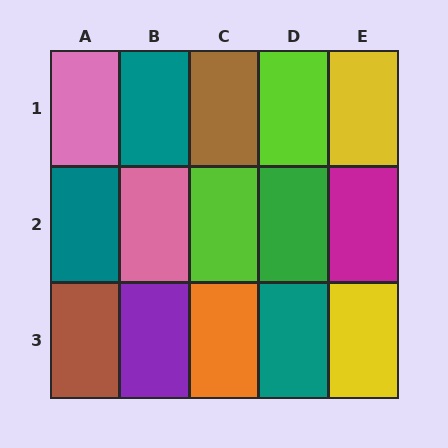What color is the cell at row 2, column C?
Lime.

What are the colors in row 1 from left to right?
Pink, teal, brown, lime, yellow.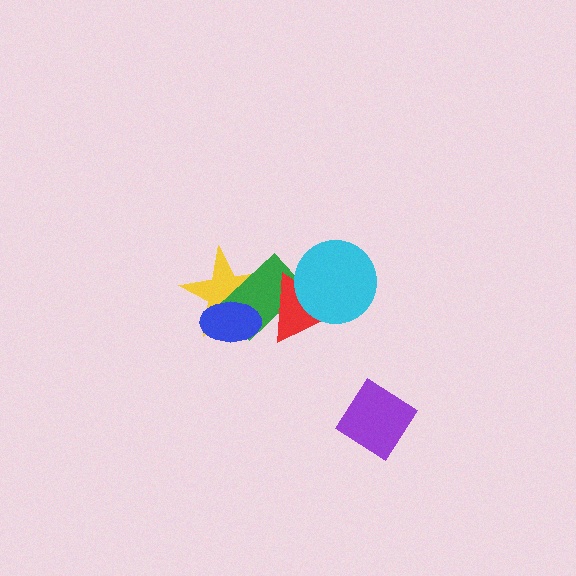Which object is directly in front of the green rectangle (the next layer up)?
The red triangle is directly in front of the green rectangle.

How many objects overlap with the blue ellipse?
2 objects overlap with the blue ellipse.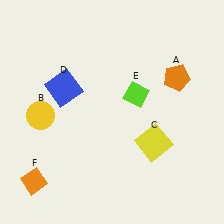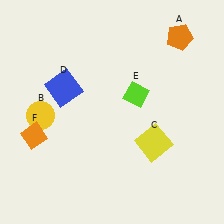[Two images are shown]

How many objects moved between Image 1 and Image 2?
2 objects moved between the two images.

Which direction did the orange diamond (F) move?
The orange diamond (F) moved up.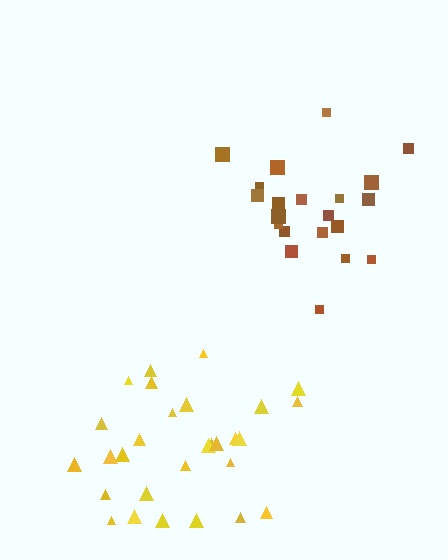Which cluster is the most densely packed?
Yellow.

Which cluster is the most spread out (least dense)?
Brown.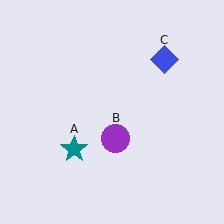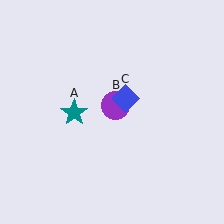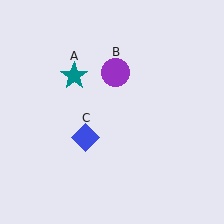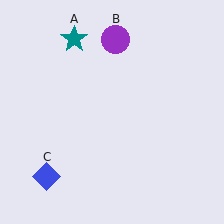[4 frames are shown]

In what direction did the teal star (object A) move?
The teal star (object A) moved up.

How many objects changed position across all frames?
3 objects changed position: teal star (object A), purple circle (object B), blue diamond (object C).